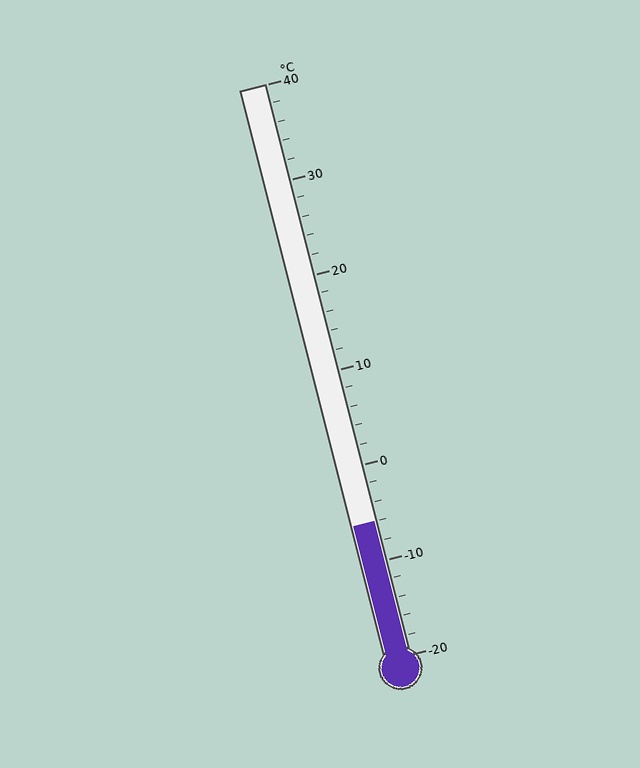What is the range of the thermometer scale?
The thermometer scale ranges from -20°C to 40°C.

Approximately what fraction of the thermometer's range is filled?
The thermometer is filled to approximately 25% of its range.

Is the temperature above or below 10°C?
The temperature is below 10°C.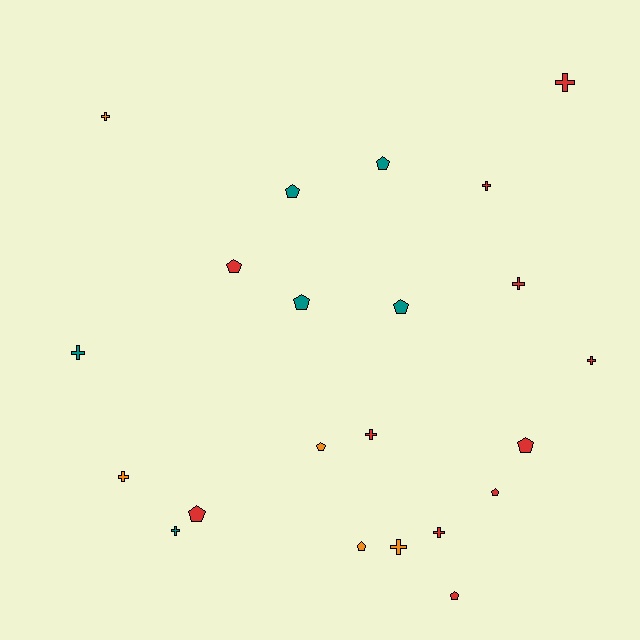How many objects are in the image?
There are 22 objects.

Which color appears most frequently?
Red, with 11 objects.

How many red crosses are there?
There are 6 red crosses.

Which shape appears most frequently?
Cross, with 11 objects.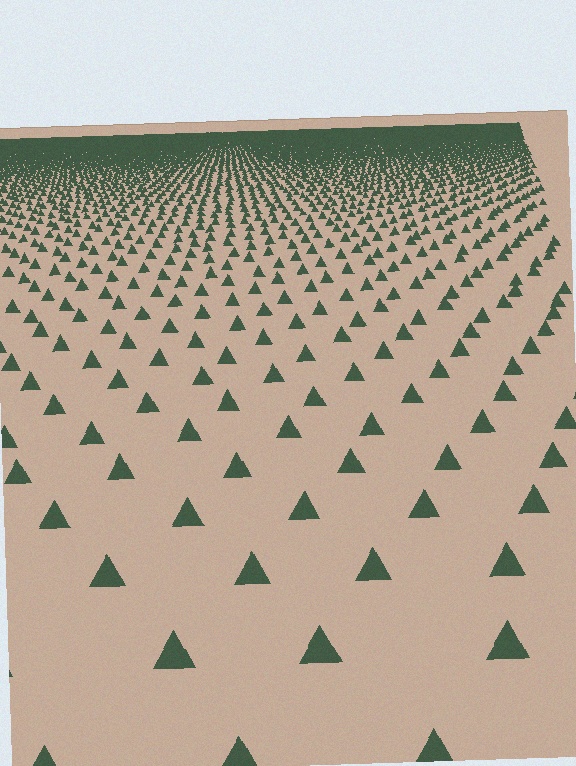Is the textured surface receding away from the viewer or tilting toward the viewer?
The surface is receding away from the viewer. Texture elements get smaller and denser toward the top.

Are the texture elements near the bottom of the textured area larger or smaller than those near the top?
Larger. Near the bottom, elements are closer to the viewer and appear at a bigger on-screen size.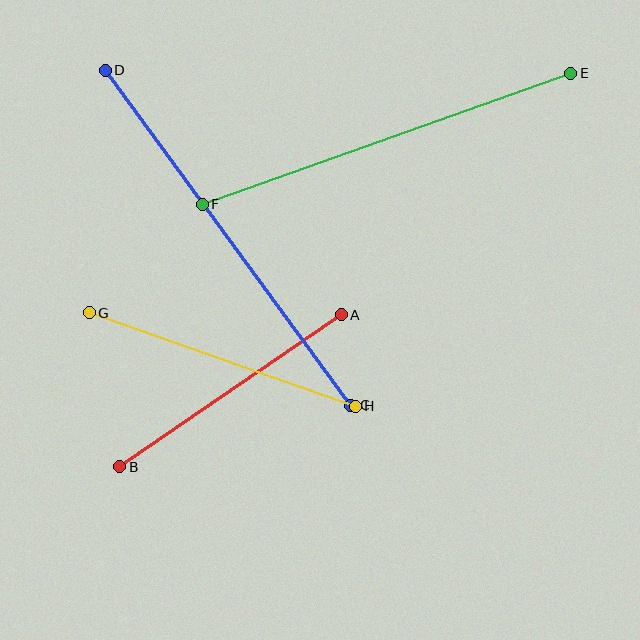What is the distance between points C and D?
The distance is approximately 415 pixels.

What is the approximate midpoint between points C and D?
The midpoint is at approximately (228, 238) pixels.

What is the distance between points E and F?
The distance is approximately 391 pixels.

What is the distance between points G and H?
The distance is approximately 282 pixels.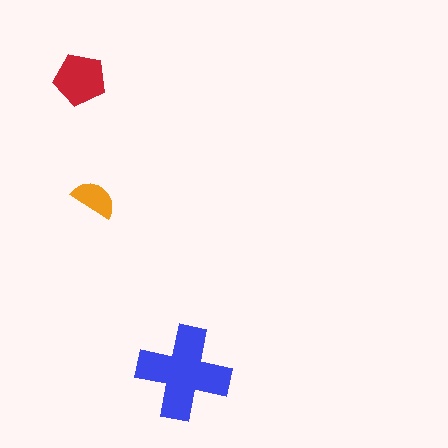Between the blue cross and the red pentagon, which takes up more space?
The blue cross.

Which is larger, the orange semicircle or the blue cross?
The blue cross.